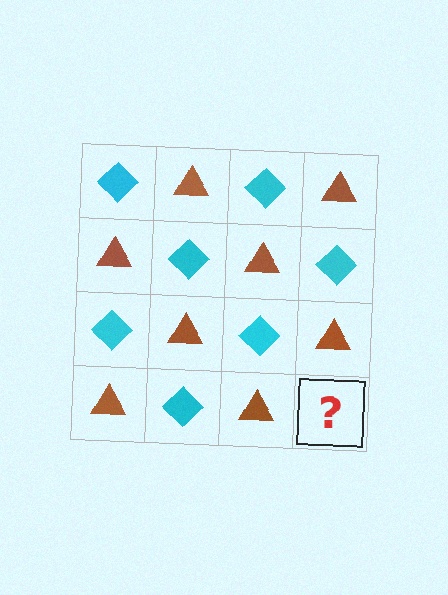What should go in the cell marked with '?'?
The missing cell should contain a cyan diamond.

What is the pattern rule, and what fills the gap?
The rule is that it alternates cyan diamond and brown triangle in a checkerboard pattern. The gap should be filled with a cyan diamond.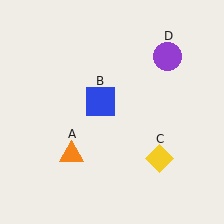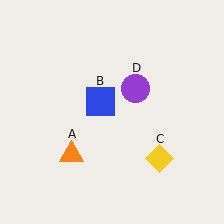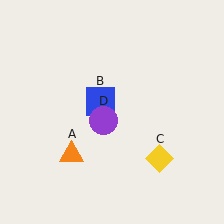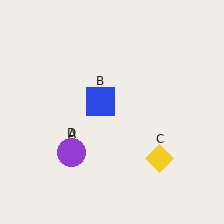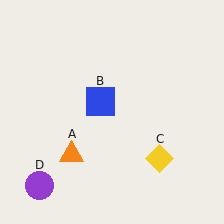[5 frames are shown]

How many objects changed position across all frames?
1 object changed position: purple circle (object D).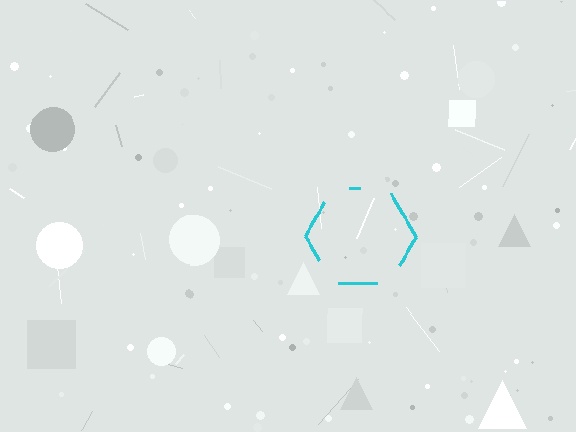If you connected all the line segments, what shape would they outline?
They would outline a hexagon.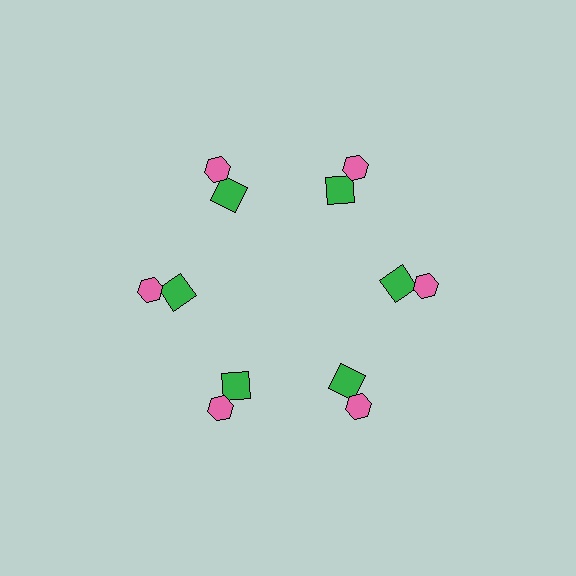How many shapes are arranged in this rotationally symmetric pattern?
There are 12 shapes, arranged in 6 groups of 2.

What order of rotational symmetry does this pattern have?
This pattern has 6-fold rotational symmetry.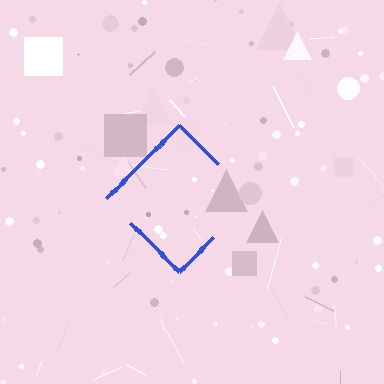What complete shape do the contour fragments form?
The contour fragments form a diamond.